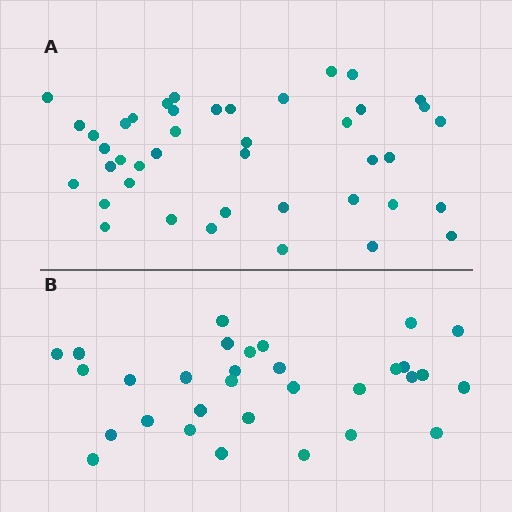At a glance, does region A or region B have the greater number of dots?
Region A (the top region) has more dots.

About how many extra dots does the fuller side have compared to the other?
Region A has roughly 12 or so more dots than region B.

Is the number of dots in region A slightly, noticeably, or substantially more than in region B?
Region A has noticeably more, but not dramatically so. The ratio is roughly 1.4 to 1.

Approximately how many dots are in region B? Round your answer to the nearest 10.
About 30 dots. (The exact count is 31, which rounds to 30.)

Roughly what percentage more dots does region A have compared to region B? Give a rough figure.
About 35% more.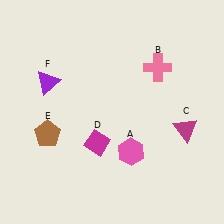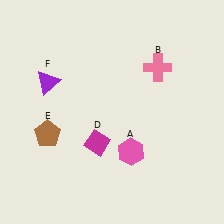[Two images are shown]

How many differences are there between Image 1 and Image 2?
There is 1 difference between the two images.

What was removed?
The magenta triangle (C) was removed in Image 2.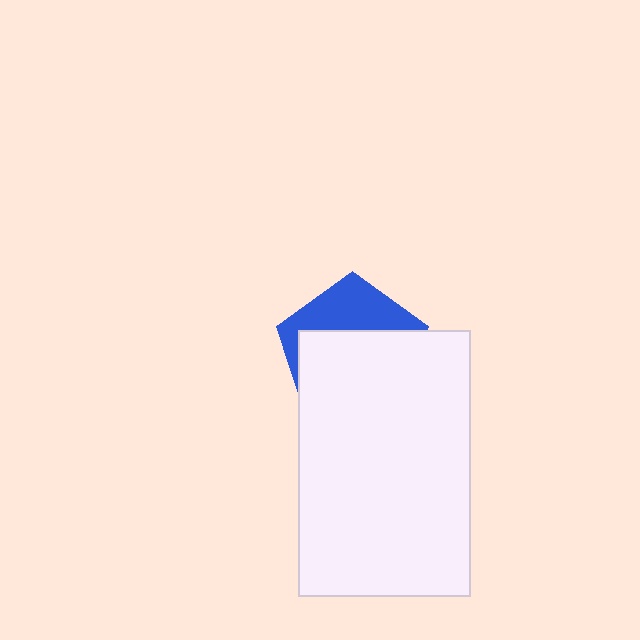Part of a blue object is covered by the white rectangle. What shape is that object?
It is a pentagon.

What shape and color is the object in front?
The object in front is a white rectangle.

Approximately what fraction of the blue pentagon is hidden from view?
Roughly 65% of the blue pentagon is hidden behind the white rectangle.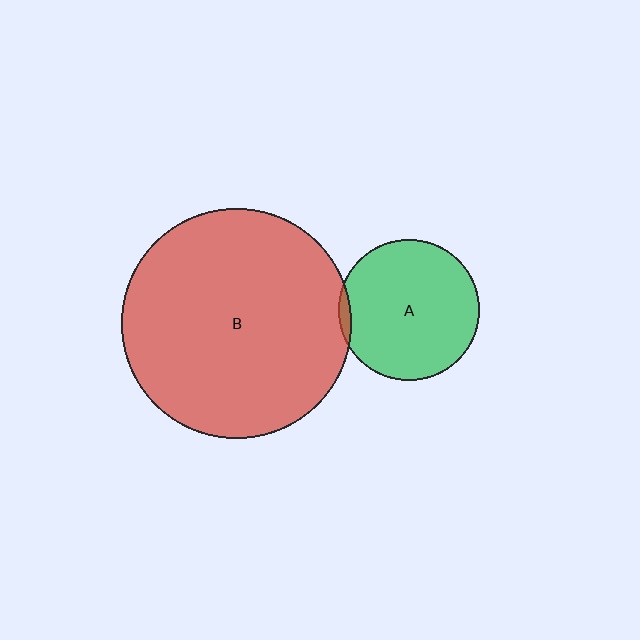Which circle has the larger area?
Circle B (red).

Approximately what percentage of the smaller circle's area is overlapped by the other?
Approximately 5%.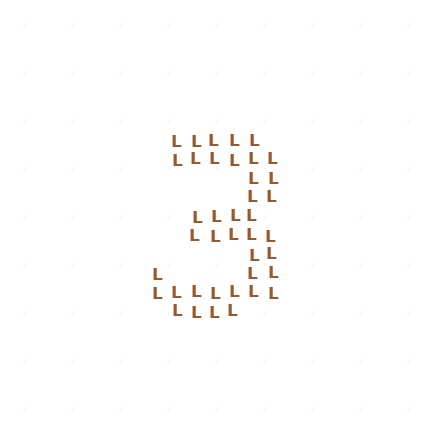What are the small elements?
The small elements are letter L's.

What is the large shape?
The large shape is the digit 3.